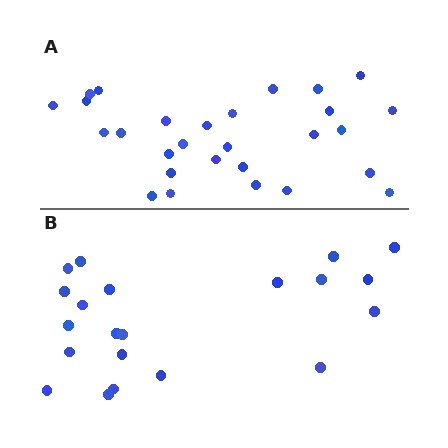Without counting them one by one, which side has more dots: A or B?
Region A (the top region) has more dots.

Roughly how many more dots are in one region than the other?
Region A has roughly 8 or so more dots than region B.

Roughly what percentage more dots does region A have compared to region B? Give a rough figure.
About 35% more.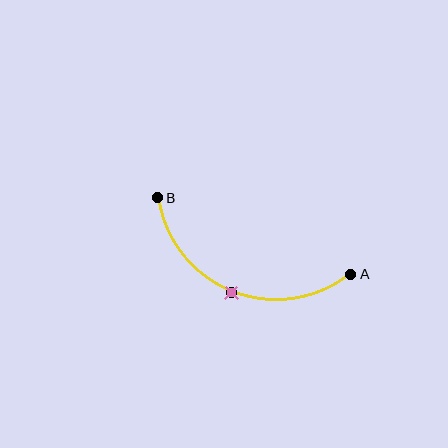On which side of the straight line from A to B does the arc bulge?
The arc bulges below the straight line connecting A and B.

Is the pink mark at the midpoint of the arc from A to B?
Yes. The pink mark lies on the arc at equal arc-length from both A and B — it is the arc midpoint.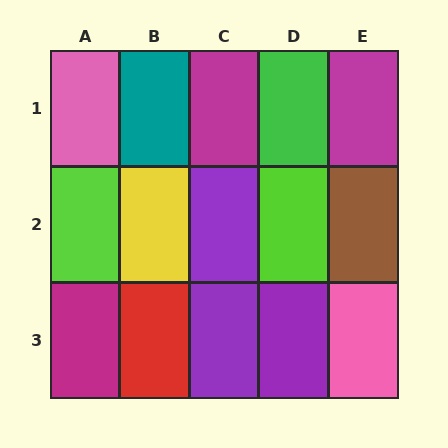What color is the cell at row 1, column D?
Green.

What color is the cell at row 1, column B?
Teal.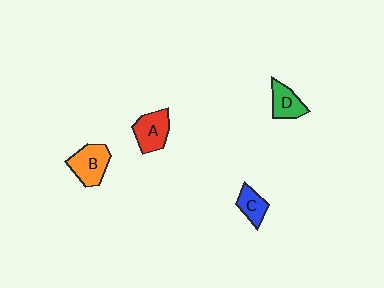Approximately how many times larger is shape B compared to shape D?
Approximately 1.4 times.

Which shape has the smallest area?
Shape C (blue).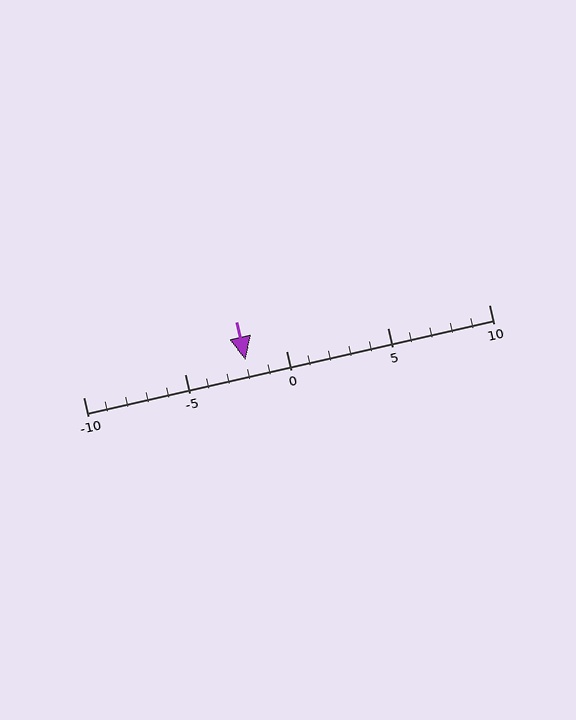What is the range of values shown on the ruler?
The ruler shows values from -10 to 10.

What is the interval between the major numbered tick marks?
The major tick marks are spaced 5 units apart.